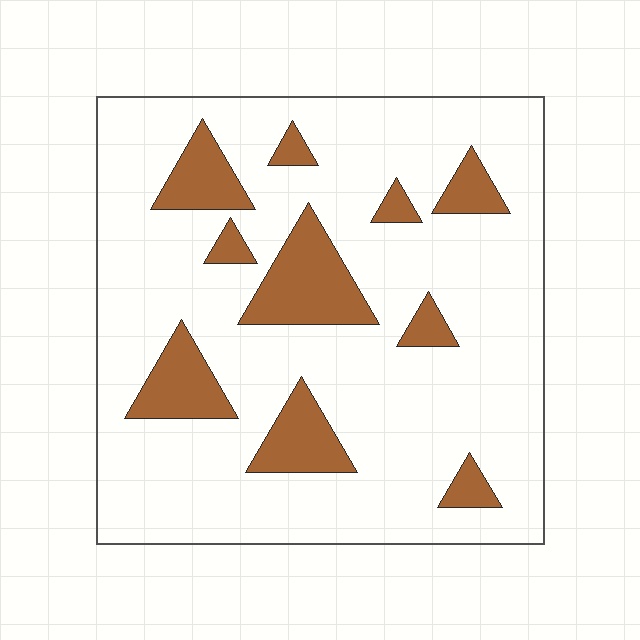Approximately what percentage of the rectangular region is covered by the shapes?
Approximately 20%.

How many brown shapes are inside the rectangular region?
10.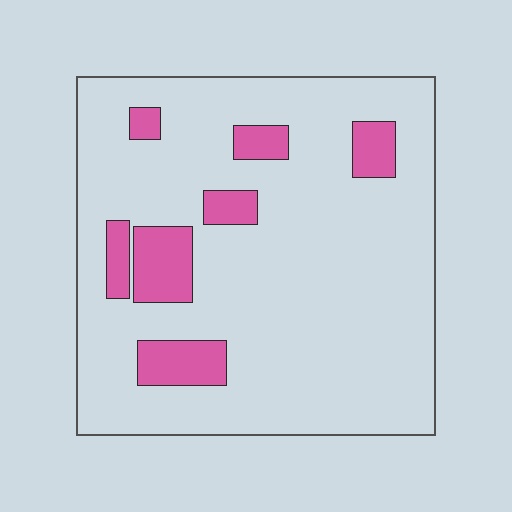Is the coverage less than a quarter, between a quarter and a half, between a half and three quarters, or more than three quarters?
Less than a quarter.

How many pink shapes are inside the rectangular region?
7.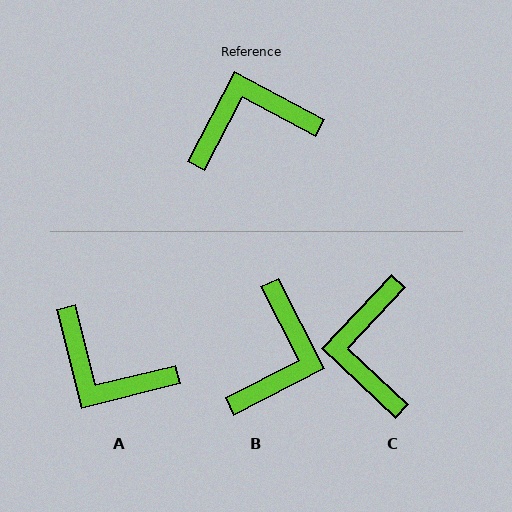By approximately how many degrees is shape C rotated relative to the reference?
Approximately 75 degrees counter-clockwise.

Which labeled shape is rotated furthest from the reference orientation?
A, about 132 degrees away.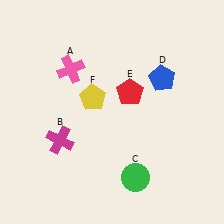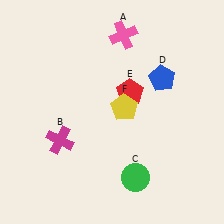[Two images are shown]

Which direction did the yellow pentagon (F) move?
The yellow pentagon (F) moved right.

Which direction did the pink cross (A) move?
The pink cross (A) moved right.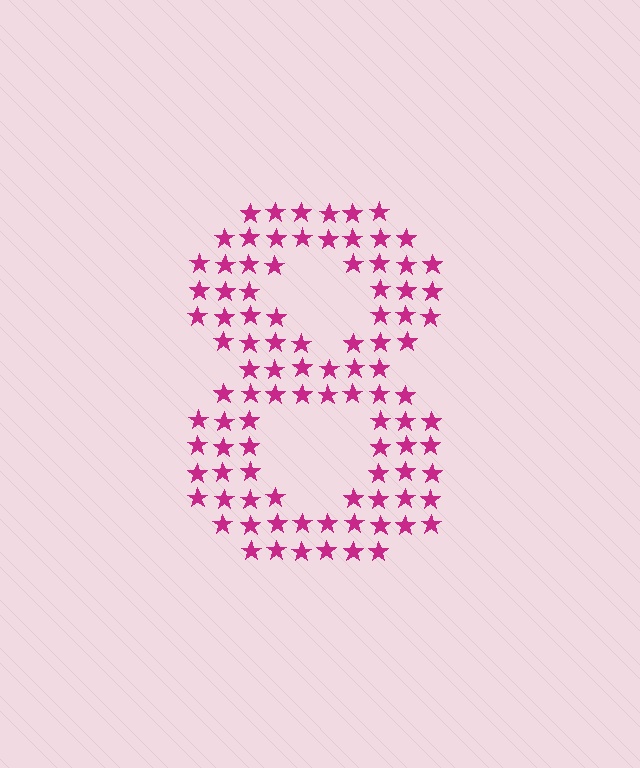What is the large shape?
The large shape is the digit 8.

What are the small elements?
The small elements are stars.